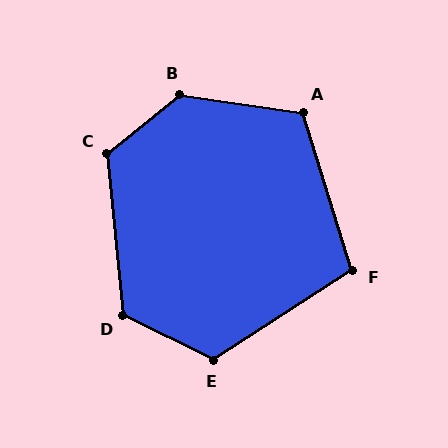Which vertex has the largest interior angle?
B, at approximately 133 degrees.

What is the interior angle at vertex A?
Approximately 116 degrees (obtuse).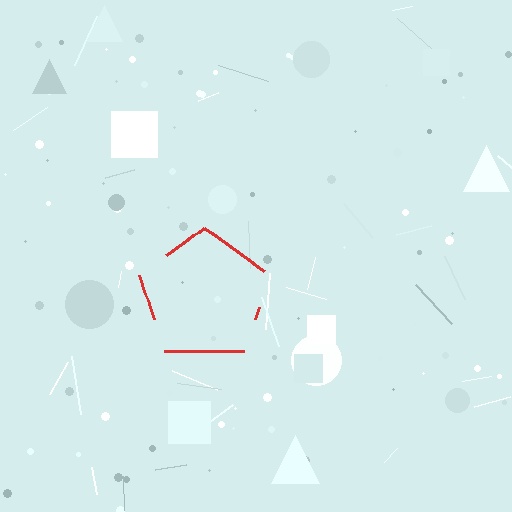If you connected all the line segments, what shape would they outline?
They would outline a pentagon.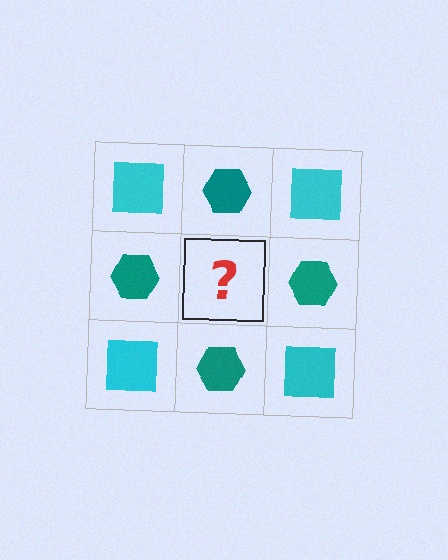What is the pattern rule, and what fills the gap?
The rule is that it alternates cyan square and teal hexagon in a checkerboard pattern. The gap should be filled with a cyan square.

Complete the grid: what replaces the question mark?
The question mark should be replaced with a cyan square.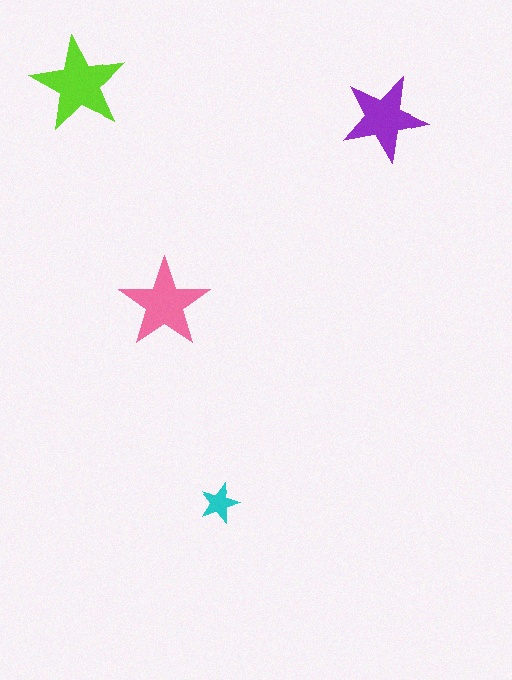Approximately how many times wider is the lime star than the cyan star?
About 2.5 times wider.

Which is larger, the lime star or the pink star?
The lime one.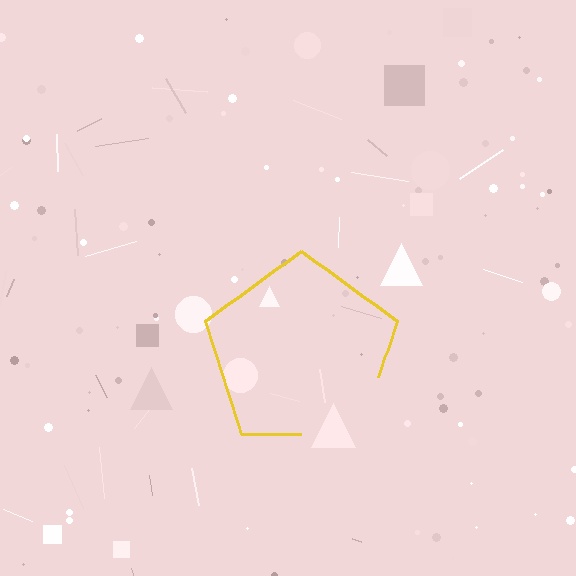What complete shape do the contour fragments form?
The contour fragments form a pentagon.